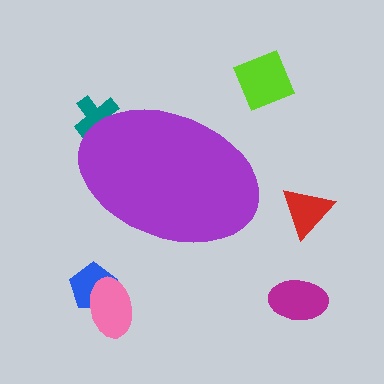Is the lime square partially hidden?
No, the lime square is fully visible.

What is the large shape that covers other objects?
A purple ellipse.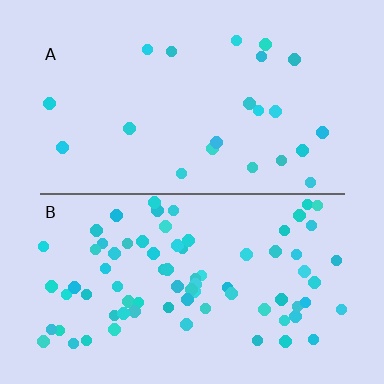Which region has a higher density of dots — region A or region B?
B (the bottom).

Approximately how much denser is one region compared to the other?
Approximately 3.5× — region B over region A.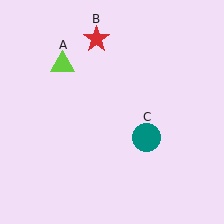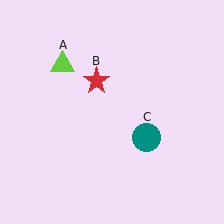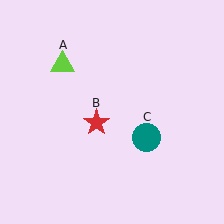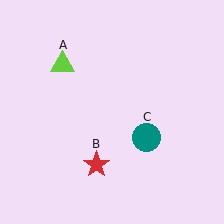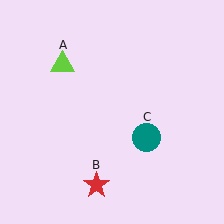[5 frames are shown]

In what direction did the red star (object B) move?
The red star (object B) moved down.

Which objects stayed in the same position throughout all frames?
Lime triangle (object A) and teal circle (object C) remained stationary.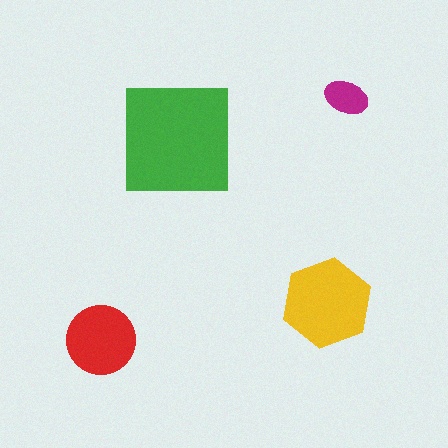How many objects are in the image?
There are 4 objects in the image.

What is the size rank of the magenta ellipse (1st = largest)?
4th.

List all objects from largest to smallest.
The green square, the yellow hexagon, the red circle, the magenta ellipse.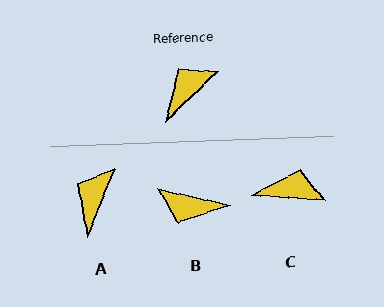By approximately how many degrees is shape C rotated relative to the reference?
Approximately 48 degrees clockwise.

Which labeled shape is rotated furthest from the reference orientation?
B, about 123 degrees away.